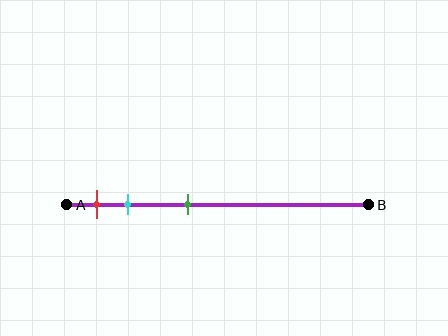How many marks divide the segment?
There are 3 marks dividing the segment.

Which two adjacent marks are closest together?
The red and cyan marks are the closest adjacent pair.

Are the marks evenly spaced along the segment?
No, the marks are not evenly spaced.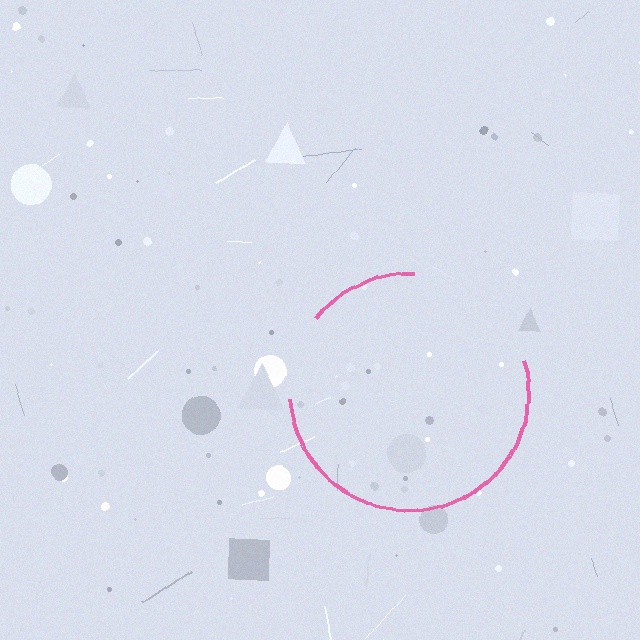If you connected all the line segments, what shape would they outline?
They would outline a circle.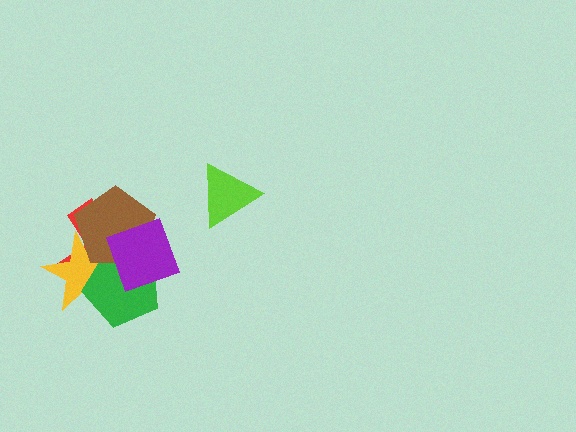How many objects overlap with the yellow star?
4 objects overlap with the yellow star.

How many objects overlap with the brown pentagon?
4 objects overlap with the brown pentagon.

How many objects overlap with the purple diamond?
4 objects overlap with the purple diamond.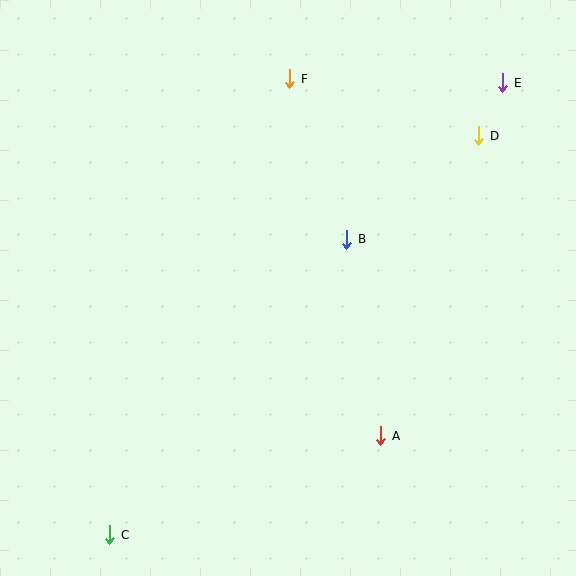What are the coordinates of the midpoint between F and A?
The midpoint between F and A is at (335, 257).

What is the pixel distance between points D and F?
The distance between D and F is 198 pixels.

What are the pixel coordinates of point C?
Point C is at (110, 535).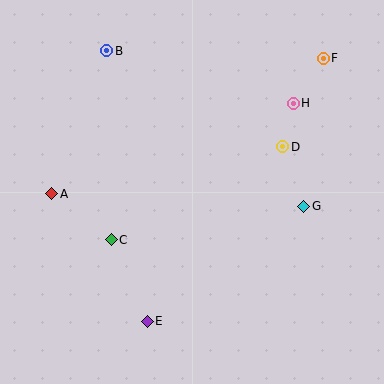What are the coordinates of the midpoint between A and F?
The midpoint between A and F is at (187, 126).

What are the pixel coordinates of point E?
Point E is at (147, 321).